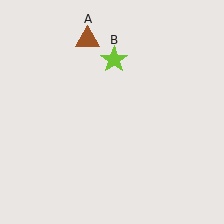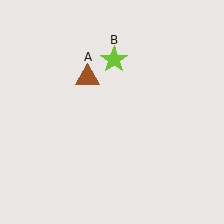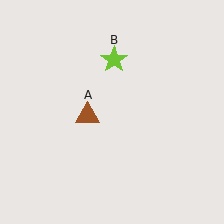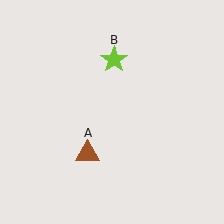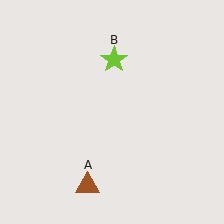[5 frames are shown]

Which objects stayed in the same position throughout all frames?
Lime star (object B) remained stationary.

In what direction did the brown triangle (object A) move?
The brown triangle (object A) moved down.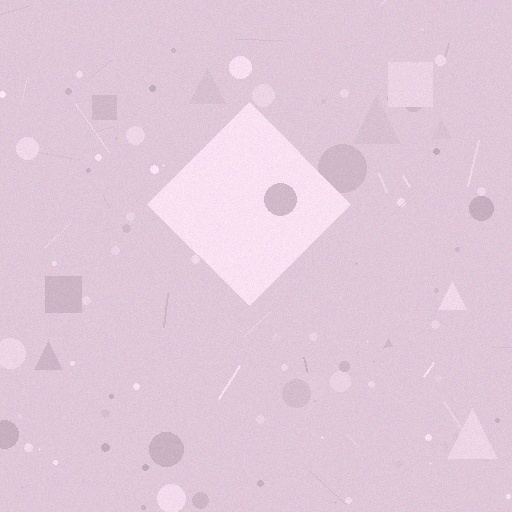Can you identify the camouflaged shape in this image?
The camouflaged shape is a diamond.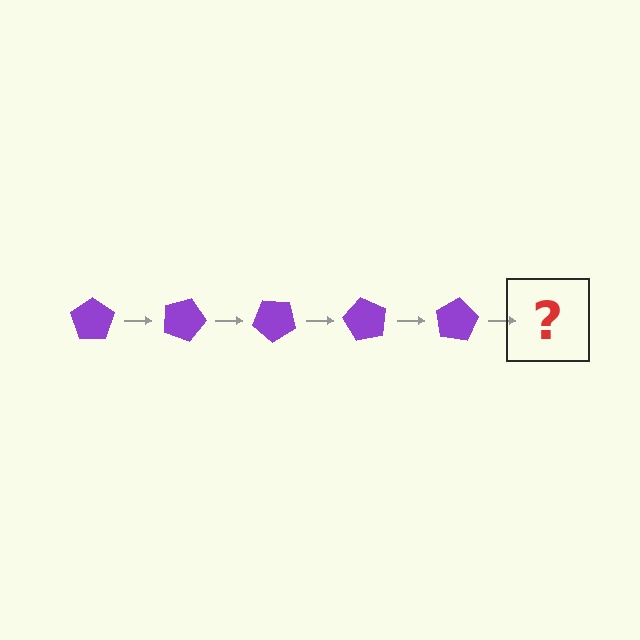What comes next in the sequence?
The next element should be a purple pentagon rotated 100 degrees.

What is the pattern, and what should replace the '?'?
The pattern is that the pentagon rotates 20 degrees each step. The '?' should be a purple pentagon rotated 100 degrees.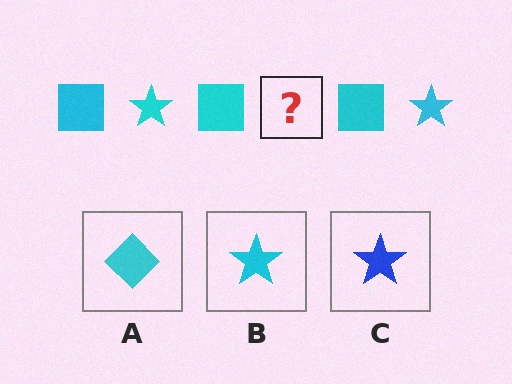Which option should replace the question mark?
Option B.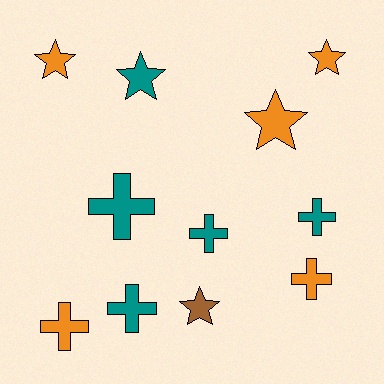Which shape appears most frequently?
Cross, with 6 objects.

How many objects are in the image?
There are 11 objects.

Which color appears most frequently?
Teal, with 5 objects.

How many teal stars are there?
There is 1 teal star.